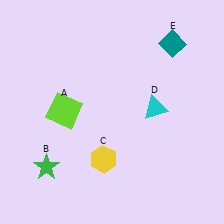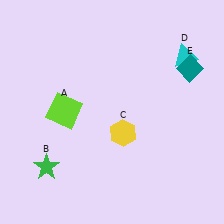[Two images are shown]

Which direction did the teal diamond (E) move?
The teal diamond (E) moved down.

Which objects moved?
The objects that moved are: the yellow hexagon (C), the cyan triangle (D), the teal diamond (E).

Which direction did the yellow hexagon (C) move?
The yellow hexagon (C) moved up.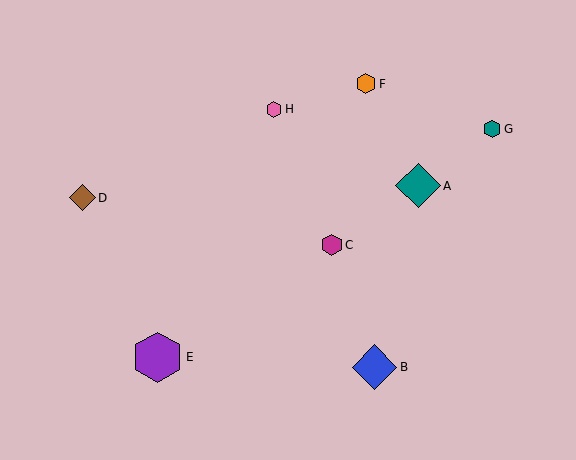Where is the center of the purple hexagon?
The center of the purple hexagon is at (158, 357).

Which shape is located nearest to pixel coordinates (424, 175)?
The teal diamond (labeled A) at (418, 186) is nearest to that location.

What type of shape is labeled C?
Shape C is a magenta hexagon.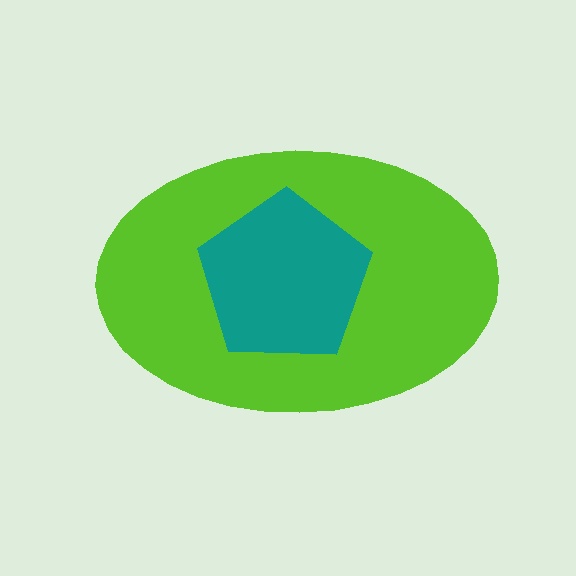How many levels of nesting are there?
2.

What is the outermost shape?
The lime ellipse.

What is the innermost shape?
The teal pentagon.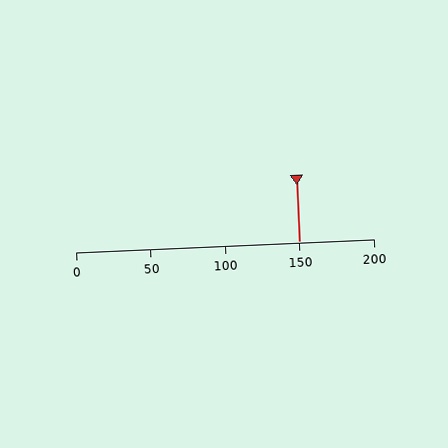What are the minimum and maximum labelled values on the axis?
The axis runs from 0 to 200.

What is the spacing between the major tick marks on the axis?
The major ticks are spaced 50 apart.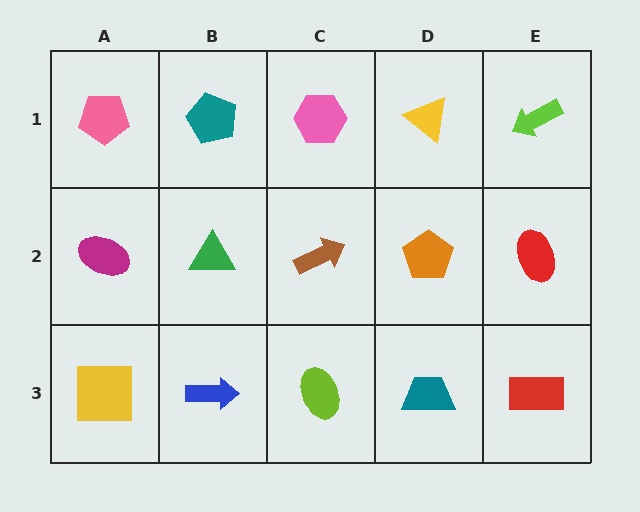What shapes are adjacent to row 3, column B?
A green triangle (row 2, column B), a yellow square (row 3, column A), a lime ellipse (row 3, column C).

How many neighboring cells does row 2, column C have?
4.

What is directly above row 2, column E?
A lime arrow.